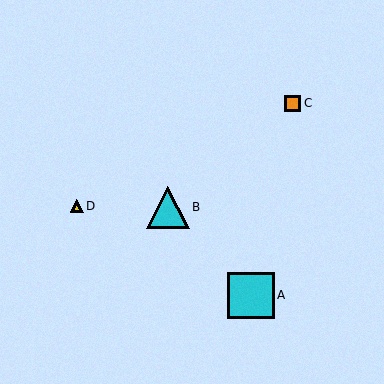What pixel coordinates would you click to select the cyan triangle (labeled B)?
Click at (168, 207) to select the cyan triangle B.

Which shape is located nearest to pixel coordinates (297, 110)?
The orange square (labeled C) at (293, 103) is nearest to that location.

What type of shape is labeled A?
Shape A is a cyan square.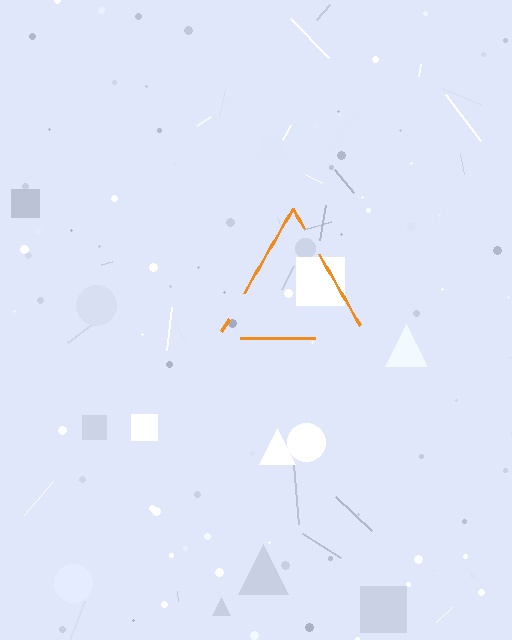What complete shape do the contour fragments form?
The contour fragments form a triangle.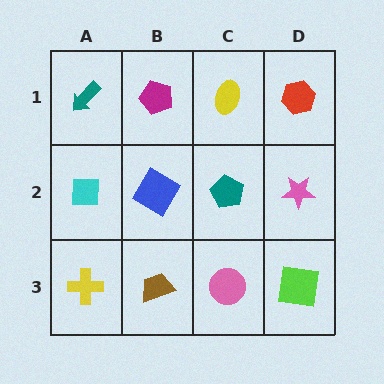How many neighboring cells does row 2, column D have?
3.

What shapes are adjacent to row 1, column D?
A pink star (row 2, column D), a yellow ellipse (row 1, column C).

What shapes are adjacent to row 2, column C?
A yellow ellipse (row 1, column C), a pink circle (row 3, column C), a blue diamond (row 2, column B), a pink star (row 2, column D).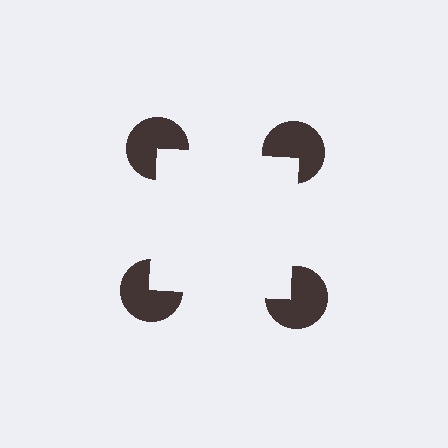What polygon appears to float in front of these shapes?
An illusory square — its edges are inferred from the aligned wedge cuts in the pac-man discs, not physically drawn.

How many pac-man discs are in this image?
There are 4 — one at each vertex of the illusory square.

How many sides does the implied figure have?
4 sides.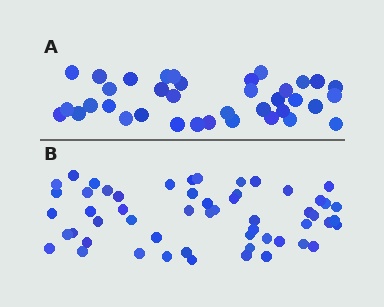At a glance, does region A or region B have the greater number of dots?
Region B (the bottom region) has more dots.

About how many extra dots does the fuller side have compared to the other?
Region B has approximately 20 more dots than region A.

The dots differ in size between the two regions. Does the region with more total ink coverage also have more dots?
No. Region A has more total ink coverage because its dots are larger, but region B actually contains more individual dots. Total area can be misleading — the number of items is what matters here.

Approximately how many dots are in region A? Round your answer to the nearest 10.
About 40 dots. (The exact count is 37, which rounds to 40.)